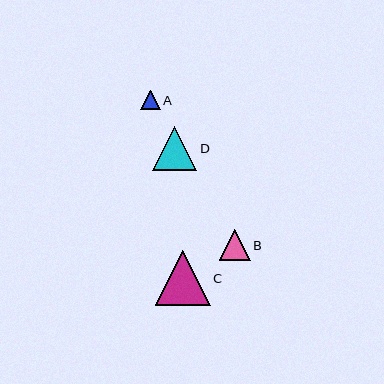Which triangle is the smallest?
Triangle A is the smallest with a size of approximately 20 pixels.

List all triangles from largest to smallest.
From largest to smallest: C, D, B, A.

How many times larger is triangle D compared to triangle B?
Triangle D is approximately 1.4 times the size of triangle B.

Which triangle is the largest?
Triangle C is the largest with a size of approximately 55 pixels.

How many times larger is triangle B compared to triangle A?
Triangle B is approximately 1.6 times the size of triangle A.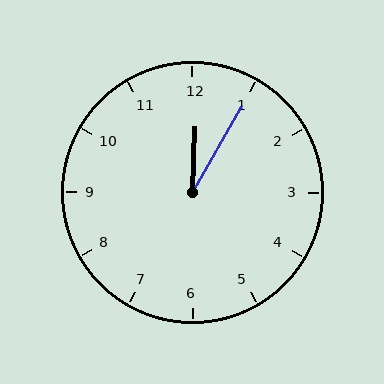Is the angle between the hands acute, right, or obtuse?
It is acute.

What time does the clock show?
12:05.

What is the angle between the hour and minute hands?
Approximately 28 degrees.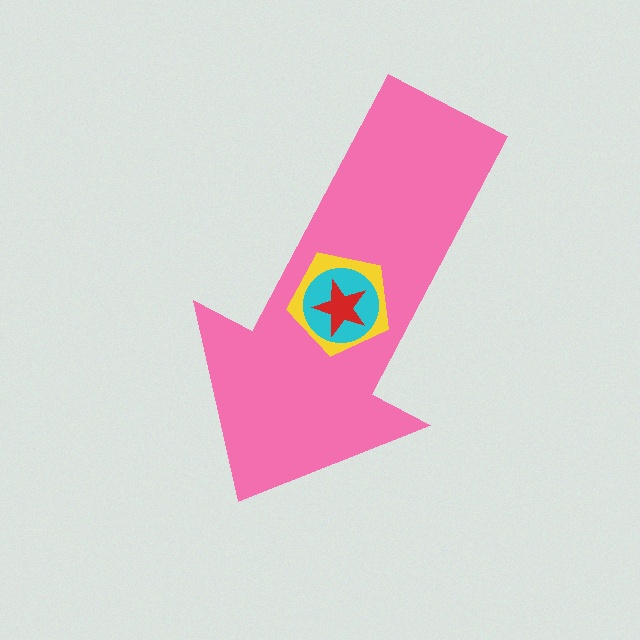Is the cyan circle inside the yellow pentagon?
Yes.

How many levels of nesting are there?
4.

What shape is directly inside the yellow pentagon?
The cyan circle.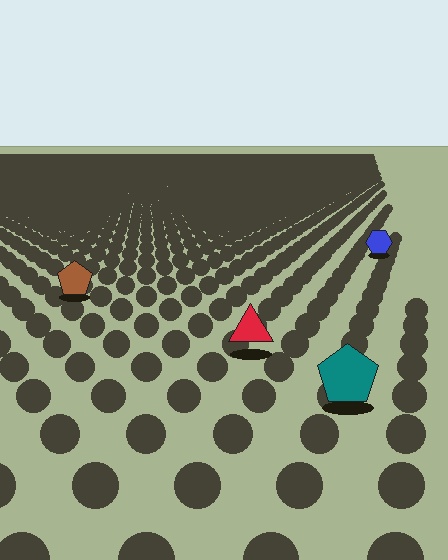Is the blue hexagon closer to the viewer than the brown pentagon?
No. The brown pentagon is closer — you can tell from the texture gradient: the ground texture is coarser near it.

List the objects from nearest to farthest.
From nearest to farthest: the teal pentagon, the red triangle, the brown pentagon, the blue hexagon.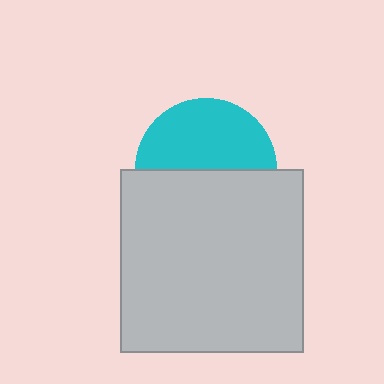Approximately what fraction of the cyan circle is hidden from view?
Roughly 50% of the cyan circle is hidden behind the light gray square.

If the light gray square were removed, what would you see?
You would see the complete cyan circle.